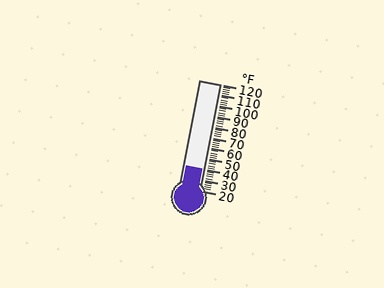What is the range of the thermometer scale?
The thermometer scale ranges from 20°F to 120°F.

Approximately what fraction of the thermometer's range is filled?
The thermometer is filled to approximately 20% of its range.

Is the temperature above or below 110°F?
The temperature is below 110°F.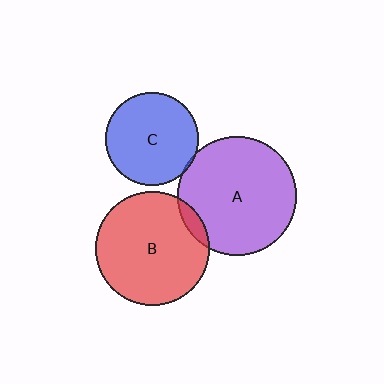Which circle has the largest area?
Circle A (purple).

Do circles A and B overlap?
Yes.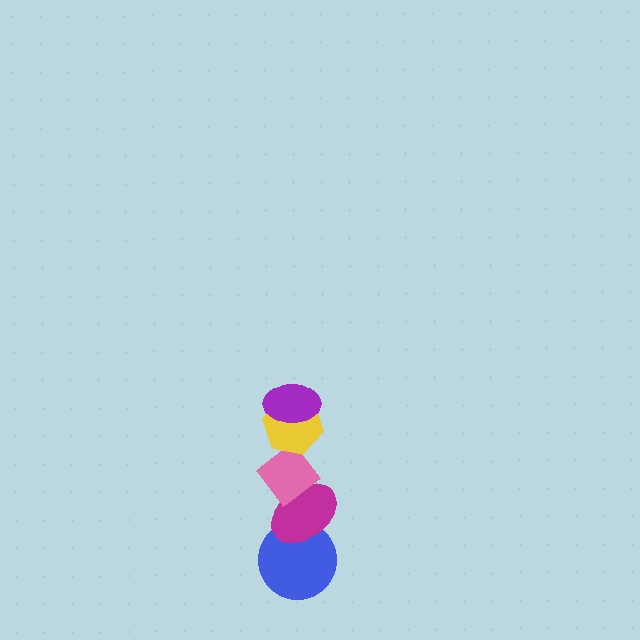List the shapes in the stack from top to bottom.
From top to bottom: the purple ellipse, the yellow hexagon, the pink diamond, the magenta ellipse, the blue circle.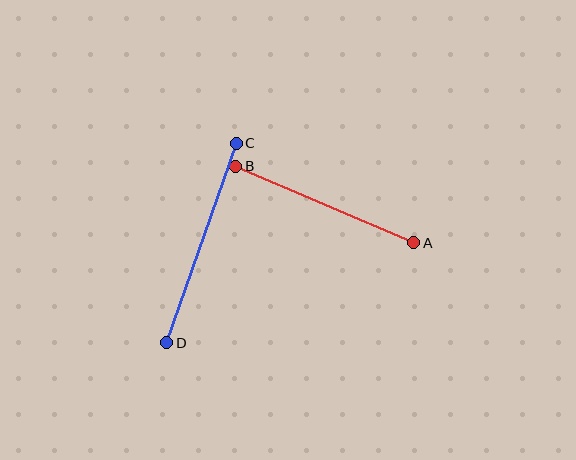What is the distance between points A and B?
The distance is approximately 194 pixels.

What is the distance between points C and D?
The distance is approximately 211 pixels.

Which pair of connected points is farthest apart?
Points C and D are farthest apart.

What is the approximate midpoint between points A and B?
The midpoint is at approximately (325, 205) pixels.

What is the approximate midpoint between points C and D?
The midpoint is at approximately (202, 243) pixels.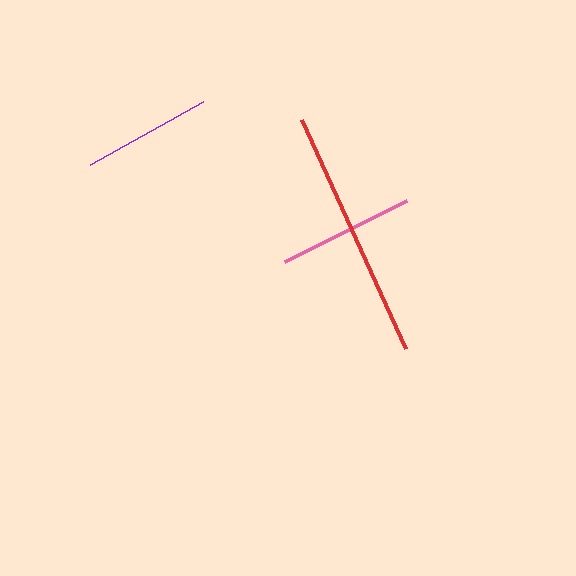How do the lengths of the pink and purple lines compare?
The pink and purple lines are approximately the same length.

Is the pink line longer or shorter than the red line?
The red line is longer than the pink line.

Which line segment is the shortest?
The purple line is the shortest at approximately 129 pixels.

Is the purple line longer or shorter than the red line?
The red line is longer than the purple line.